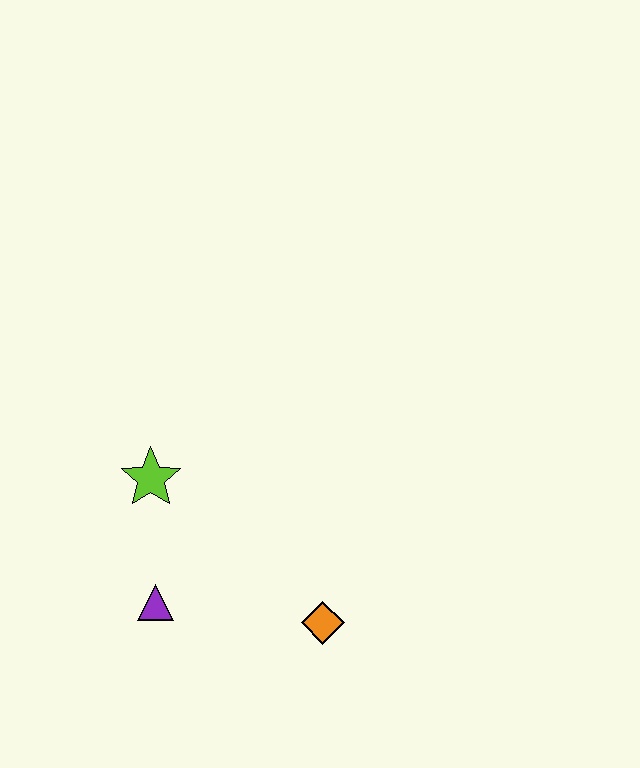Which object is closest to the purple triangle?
The lime star is closest to the purple triangle.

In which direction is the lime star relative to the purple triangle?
The lime star is above the purple triangle.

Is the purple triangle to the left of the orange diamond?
Yes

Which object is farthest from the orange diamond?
The lime star is farthest from the orange diamond.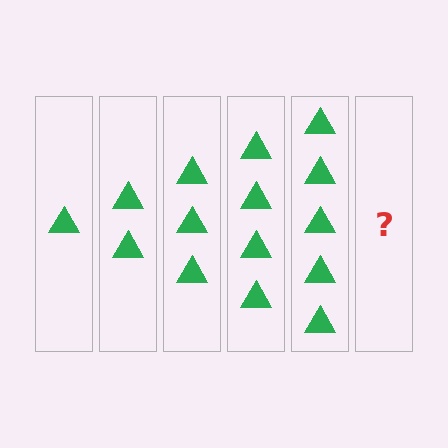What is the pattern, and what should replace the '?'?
The pattern is that each step adds one more triangle. The '?' should be 6 triangles.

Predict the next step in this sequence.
The next step is 6 triangles.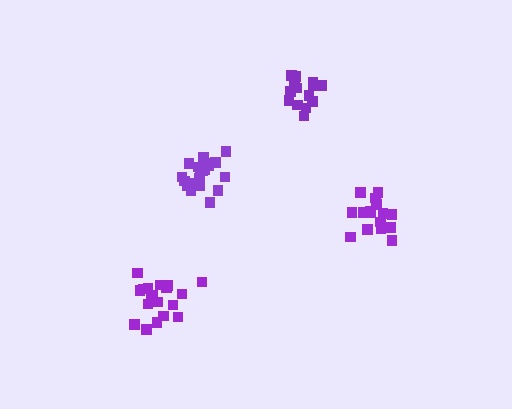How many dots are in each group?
Group 1: 20 dots, Group 2: 16 dots, Group 3: 21 dots, Group 4: 16 dots (73 total).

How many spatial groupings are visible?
There are 4 spatial groupings.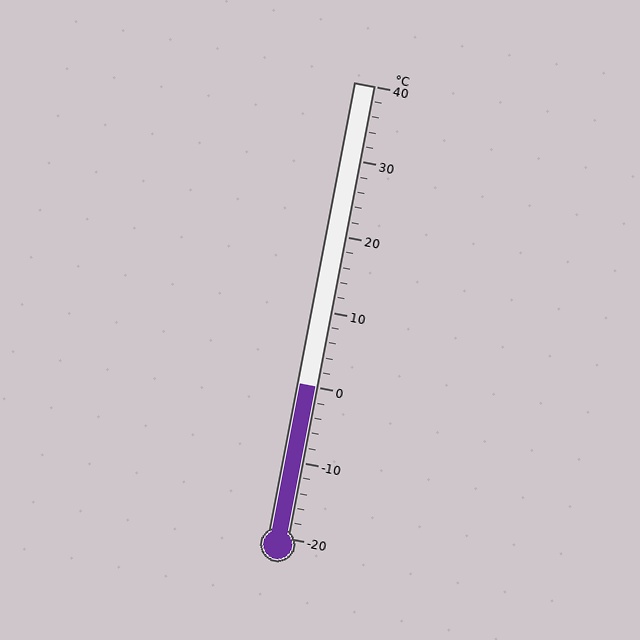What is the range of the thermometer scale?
The thermometer scale ranges from -20°C to 40°C.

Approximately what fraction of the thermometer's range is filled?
The thermometer is filled to approximately 35% of its range.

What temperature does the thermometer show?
The thermometer shows approximately 0°C.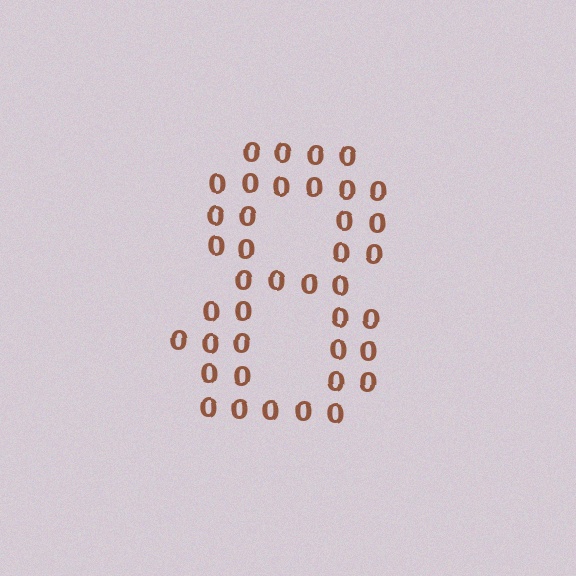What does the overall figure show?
The overall figure shows the digit 8.